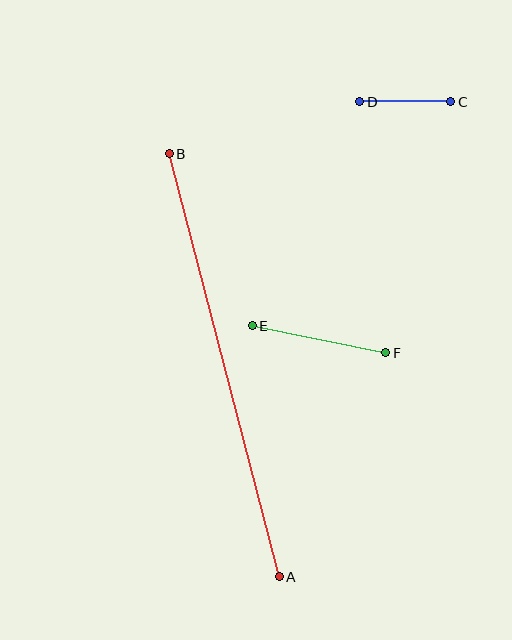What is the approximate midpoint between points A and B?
The midpoint is at approximately (224, 365) pixels.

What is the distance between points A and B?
The distance is approximately 437 pixels.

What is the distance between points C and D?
The distance is approximately 91 pixels.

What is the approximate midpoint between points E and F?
The midpoint is at approximately (319, 339) pixels.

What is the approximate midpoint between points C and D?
The midpoint is at approximately (405, 102) pixels.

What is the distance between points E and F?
The distance is approximately 136 pixels.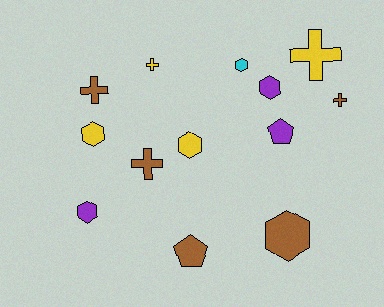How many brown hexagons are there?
There is 1 brown hexagon.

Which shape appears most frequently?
Hexagon, with 6 objects.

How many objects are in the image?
There are 13 objects.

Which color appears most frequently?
Brown, with 5 objects.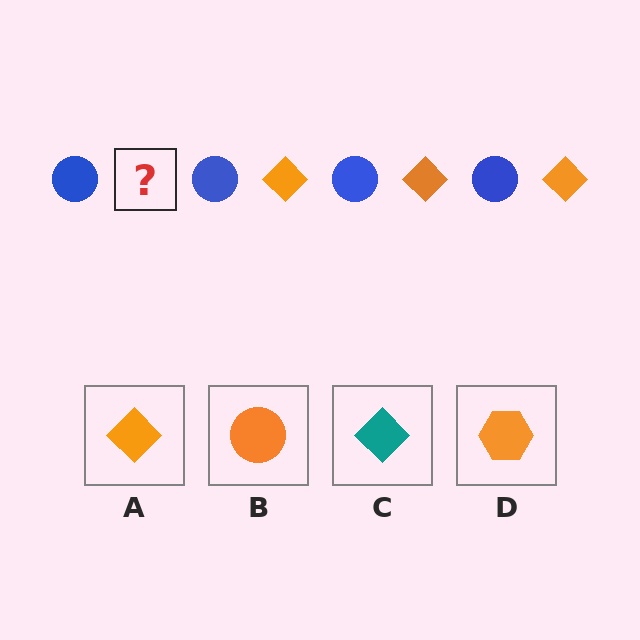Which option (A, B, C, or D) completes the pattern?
A.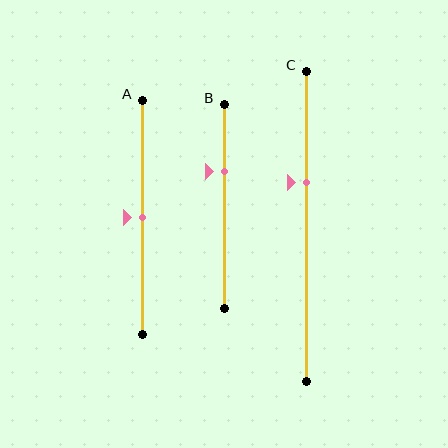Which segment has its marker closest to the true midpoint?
Segment A has its marker closest to the true midpoint.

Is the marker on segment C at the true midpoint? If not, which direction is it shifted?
No, the marker on segment C is shifted upward by about 14% of the segment length.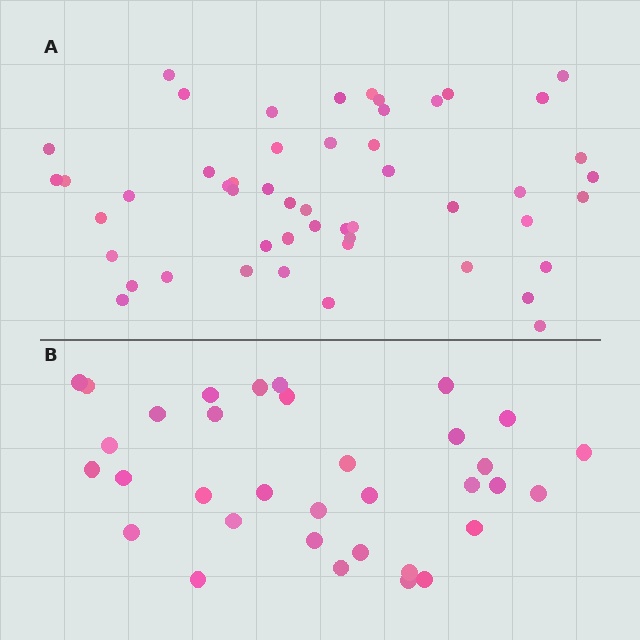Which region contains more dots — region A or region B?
Region A (the top region) has more dots.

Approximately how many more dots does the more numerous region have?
Region A has approximately 15 more dots than region B.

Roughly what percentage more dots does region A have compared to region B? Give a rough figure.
About 50% more.